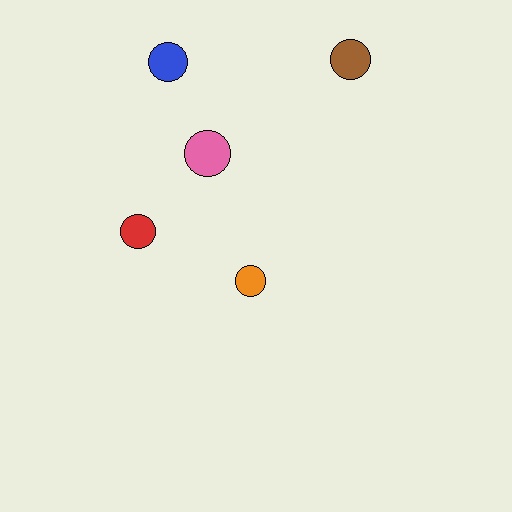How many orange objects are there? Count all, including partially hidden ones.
There is 1 orange object.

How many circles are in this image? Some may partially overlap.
There are 5 circles.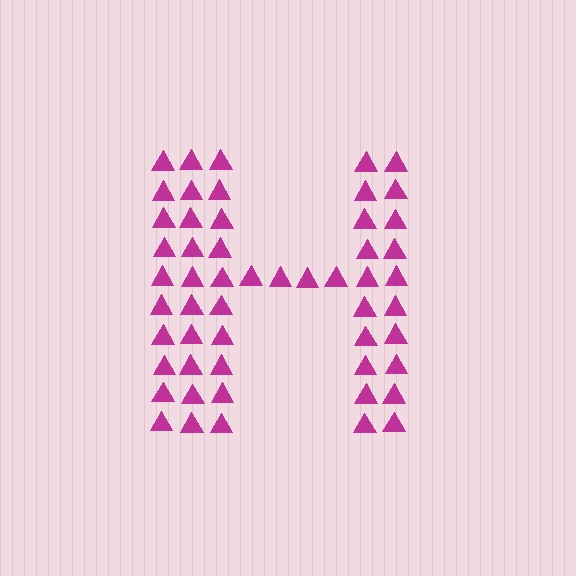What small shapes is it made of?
It is made of small triangles.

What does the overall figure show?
The overall figure shows the letter H.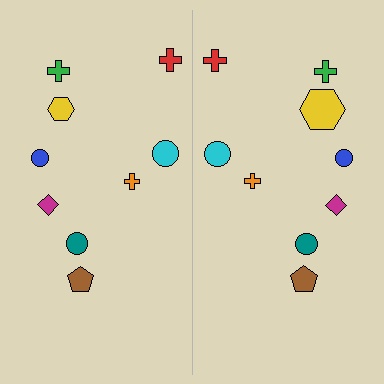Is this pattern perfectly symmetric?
No, the pattern is not perfectly symmetric. The yellow hexagon on the right side has a different size than its mirror counterpart.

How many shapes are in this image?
There are 18 shapes in this image.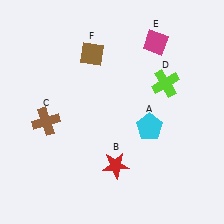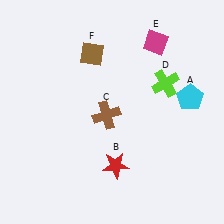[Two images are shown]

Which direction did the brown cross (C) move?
The brown cross (C) moved right.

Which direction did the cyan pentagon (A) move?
The cyan pentagon (A) moved right.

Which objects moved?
The objects that moved are: the cyan pentagon (A), the brown cross (C).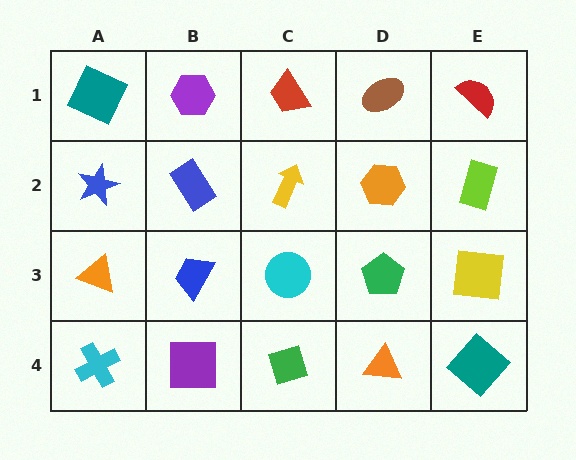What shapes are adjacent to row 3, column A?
A blue star (row 2, column A), a cyan cross (row 4, column A), a blue trapezoid (row 3, column B).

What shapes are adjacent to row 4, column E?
A yellow square (row 3, column E), an orange triangle (row 4, column D).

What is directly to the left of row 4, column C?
A purple square.